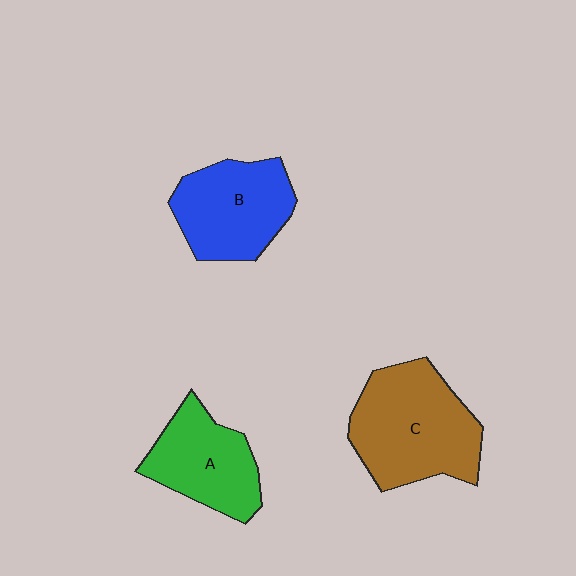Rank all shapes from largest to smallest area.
From largest to smallest: C (brown), B (blue), A (green).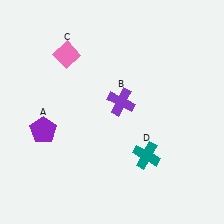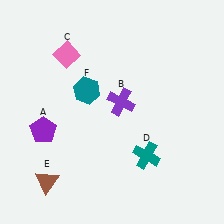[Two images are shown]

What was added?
A brown triangle (E), a teal hexagon (F) were added in Image 2.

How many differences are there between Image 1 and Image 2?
There are 2 differences between the two images.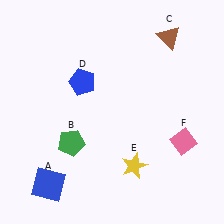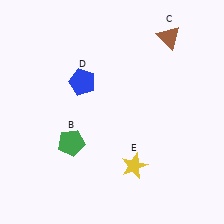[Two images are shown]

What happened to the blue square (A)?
The blue square (A) was removed in Image 2. It was in the bottom-left area of Image 1.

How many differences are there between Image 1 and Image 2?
There are 2 differences between the two images.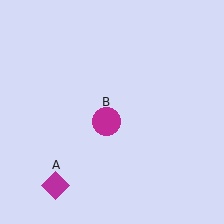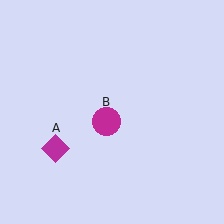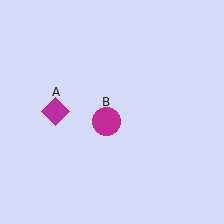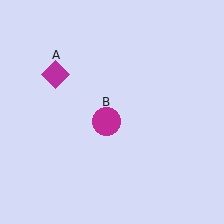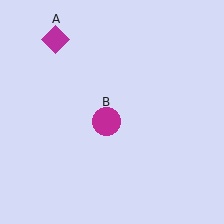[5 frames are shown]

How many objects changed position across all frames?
1 object changed position: magenta diamond (object A).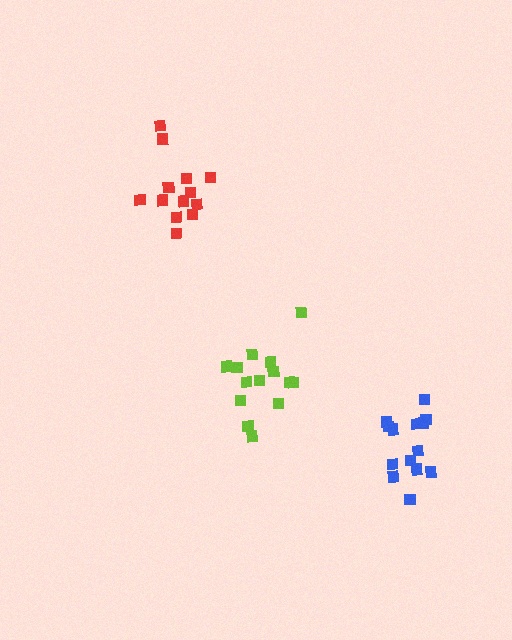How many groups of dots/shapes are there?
There are 3 groups.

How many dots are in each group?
Group 1: 13 dots, Group 2: 14 dots, Group 3: 14 dots (41 total).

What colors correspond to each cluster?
The clusters are colored: red, lime, blue.